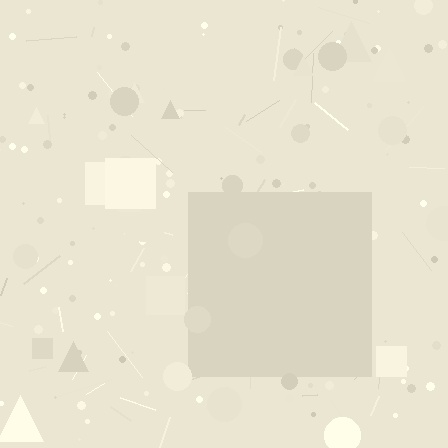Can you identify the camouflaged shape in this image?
The camouflaged shape is a square.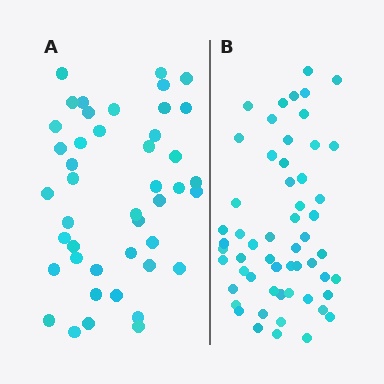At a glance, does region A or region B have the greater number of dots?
Region B (the right region) has more dots.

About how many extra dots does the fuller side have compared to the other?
Region B has roughly 12 or so more dots than region A.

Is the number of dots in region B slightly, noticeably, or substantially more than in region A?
Region B has noticeably more, but not dramatically so. The ratio is roughly 1.3 to 1.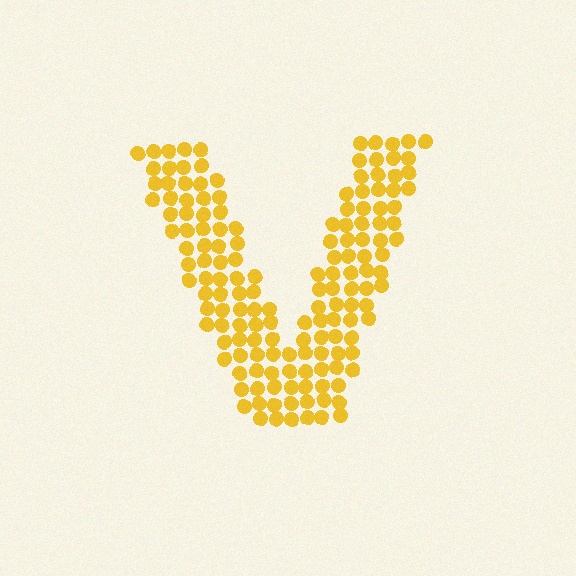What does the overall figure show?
The overall figure shows the letter V.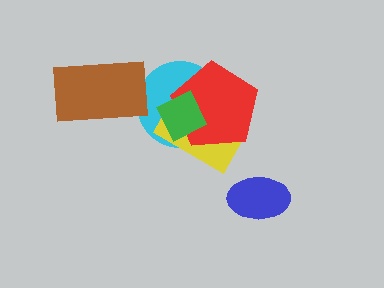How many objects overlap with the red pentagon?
3 objects overlap with the red pentagon.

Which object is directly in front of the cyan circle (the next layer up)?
The yellow rectangle is directly in front of the cyan circle.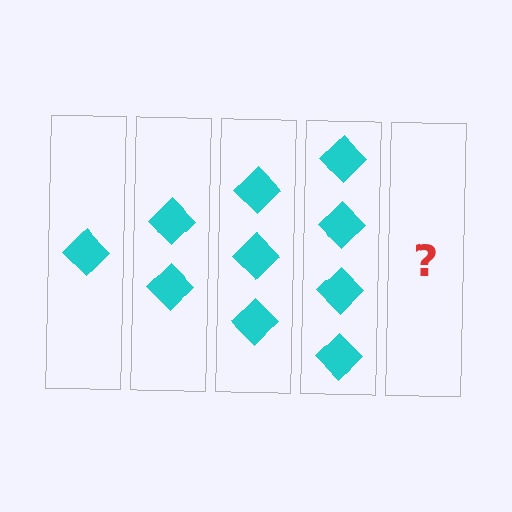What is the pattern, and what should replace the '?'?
The pattern is that each step adds one more diamond. The '?' should be 5 diamonds.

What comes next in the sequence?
The next element should be 5 diamonds.